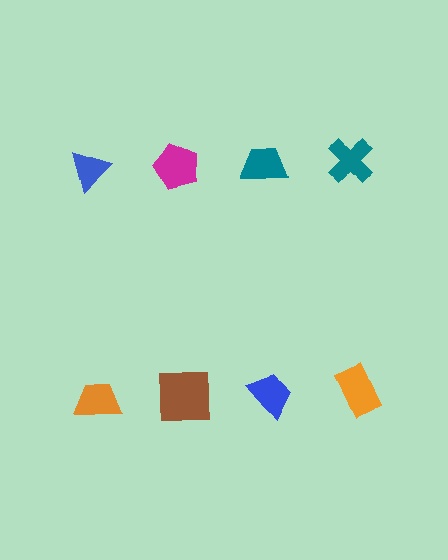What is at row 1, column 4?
A teal cross.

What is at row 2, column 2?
A brown square.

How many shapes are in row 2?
4 shapes.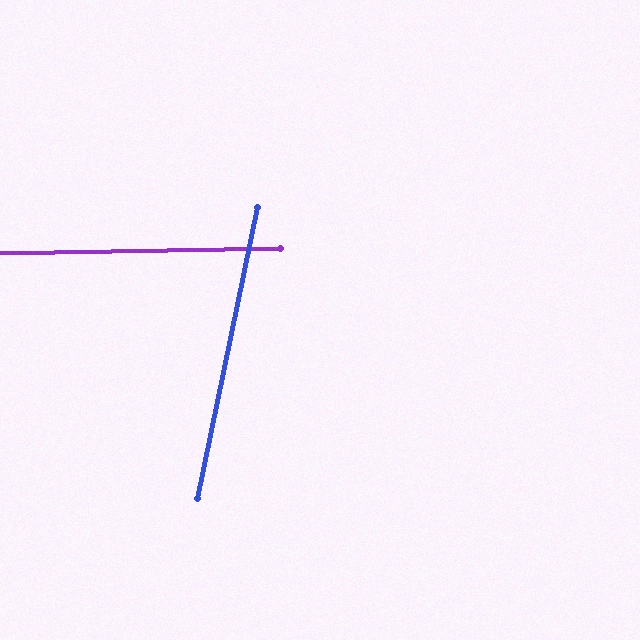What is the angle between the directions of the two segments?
Approximately 77 degrees.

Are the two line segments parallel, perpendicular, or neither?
Neither parallel nor perpendicular — they differ by about 77°.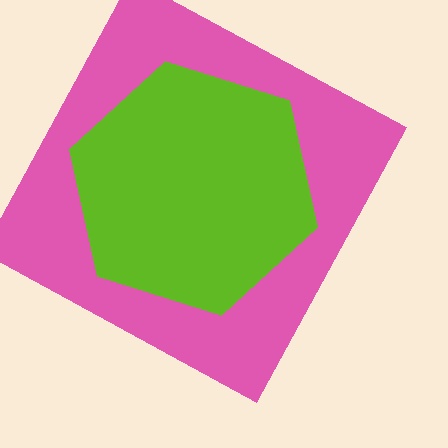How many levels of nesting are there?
2.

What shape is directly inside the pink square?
The lime hexagon.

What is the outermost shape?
The pink square.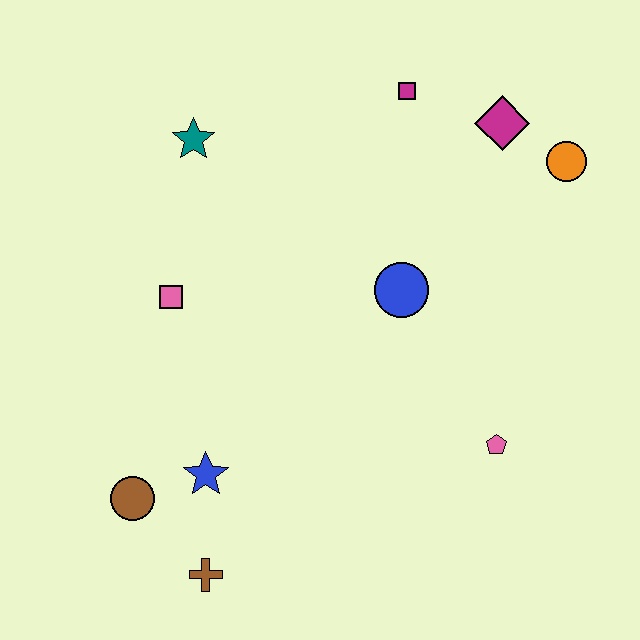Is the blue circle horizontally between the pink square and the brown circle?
No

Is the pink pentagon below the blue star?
No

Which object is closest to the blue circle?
The pink pentagon is closest to the blue circle.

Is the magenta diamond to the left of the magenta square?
No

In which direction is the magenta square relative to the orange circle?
The magenta square is to the left of the orange circle.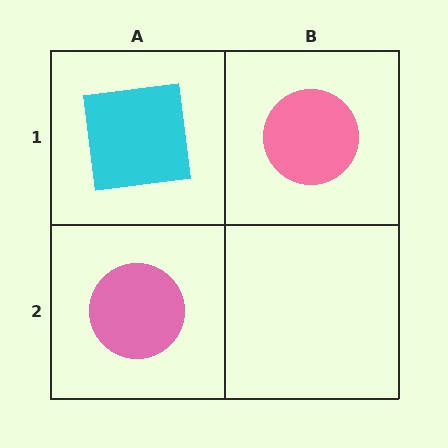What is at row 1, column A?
A cyan square.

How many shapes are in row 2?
1 shape.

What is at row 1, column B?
A pink circle.